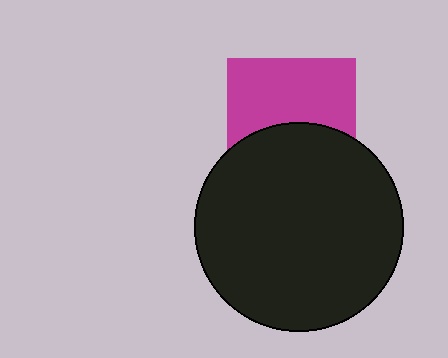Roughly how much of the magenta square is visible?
About half of it is visible (roughly 55%).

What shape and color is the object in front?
The object in front is a black circle.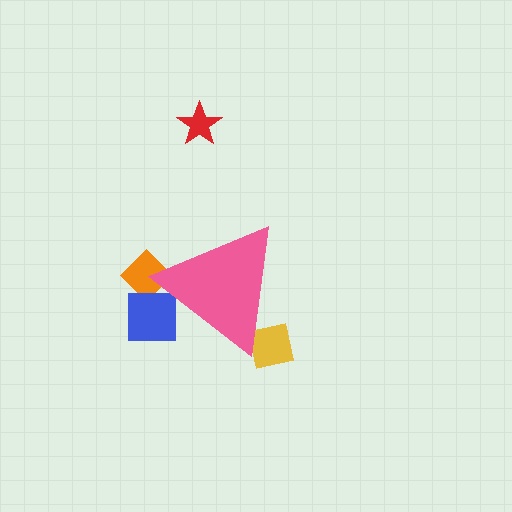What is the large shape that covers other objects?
A pink triangle.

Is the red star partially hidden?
No, the red star is fully visible.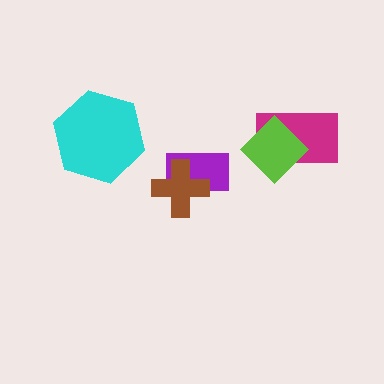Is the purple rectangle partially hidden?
Yes, it is partially covered by another shape.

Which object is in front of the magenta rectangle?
The lime diamond is in front of the magenta rectangle.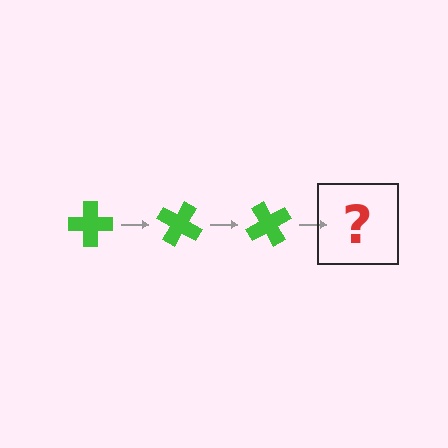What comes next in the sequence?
The next element should be a green cross rotated 90 degrees.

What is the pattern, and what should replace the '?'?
The pattern is that the cross rotates 30 degrees each step. The '?' should be a green cross rotated 90 degrees.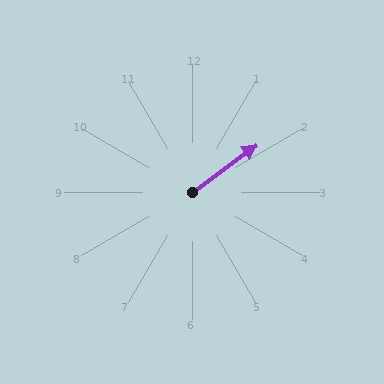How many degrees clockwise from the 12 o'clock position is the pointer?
Approximately 54 degrees.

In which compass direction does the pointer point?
Northeast.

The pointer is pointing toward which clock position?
Roughly 2 o'clock.